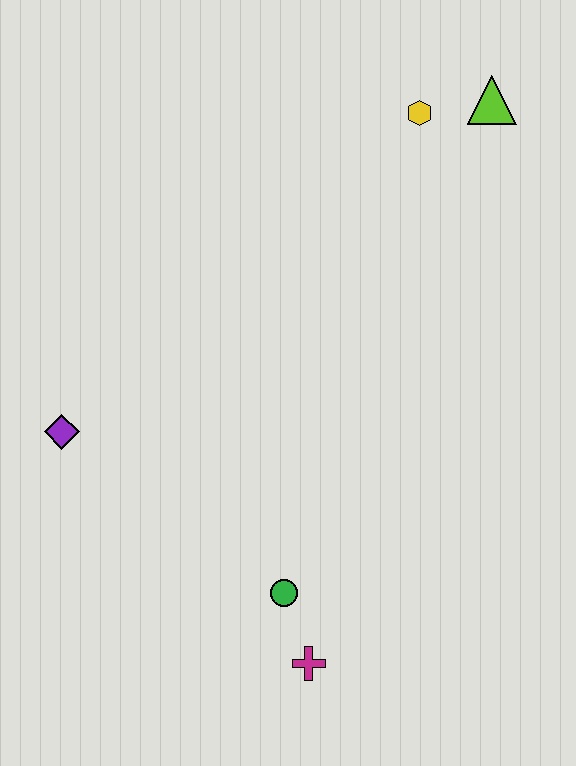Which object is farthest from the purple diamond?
The lime triangle is farthest from the purple diamond.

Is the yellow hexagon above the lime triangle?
No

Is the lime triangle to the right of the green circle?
Yes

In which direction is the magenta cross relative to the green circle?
The magenta cross is below the green circle.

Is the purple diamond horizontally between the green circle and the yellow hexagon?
No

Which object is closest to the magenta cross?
The green circle is closest to the magenta cross.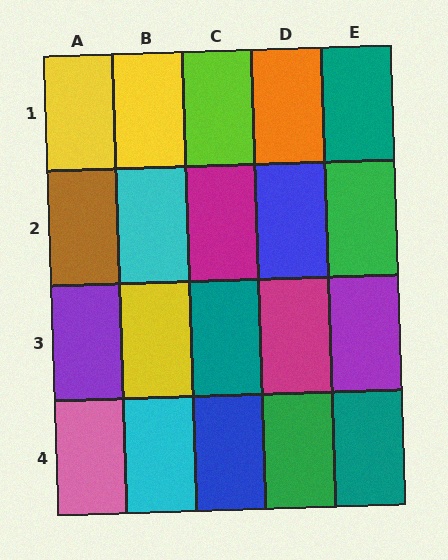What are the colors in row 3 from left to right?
Purple, yellow, teal, magenta, purple.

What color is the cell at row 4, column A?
Pink.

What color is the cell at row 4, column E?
Teal.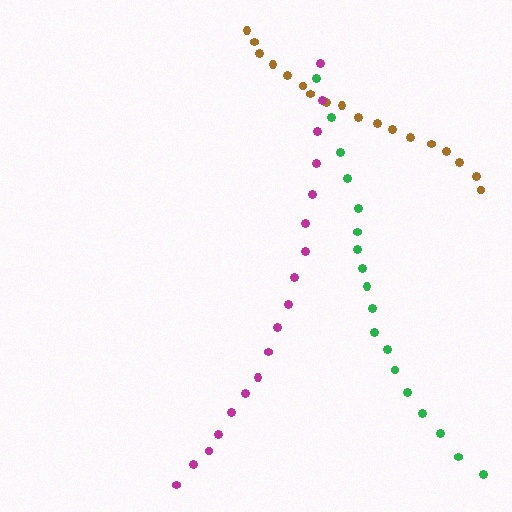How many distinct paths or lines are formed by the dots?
There are 3 distinct paths.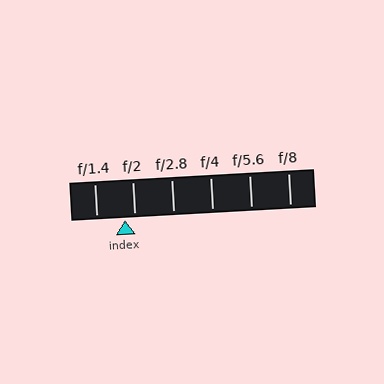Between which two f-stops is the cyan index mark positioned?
The index mark is between f/1.4 and f/2.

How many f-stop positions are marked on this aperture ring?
There are 6 f-stop positions marked.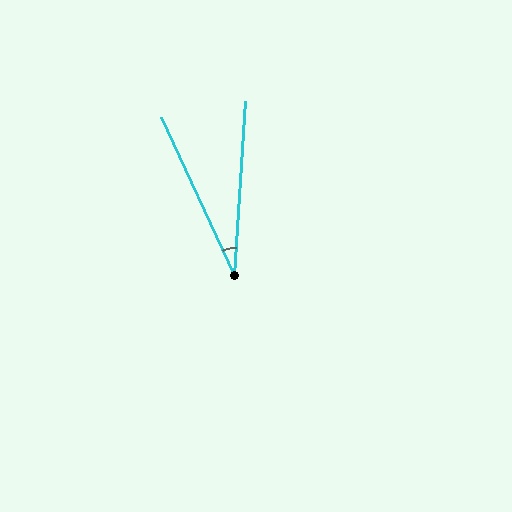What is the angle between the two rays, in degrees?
Approximately 28 degrees.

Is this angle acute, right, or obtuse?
It is acute.